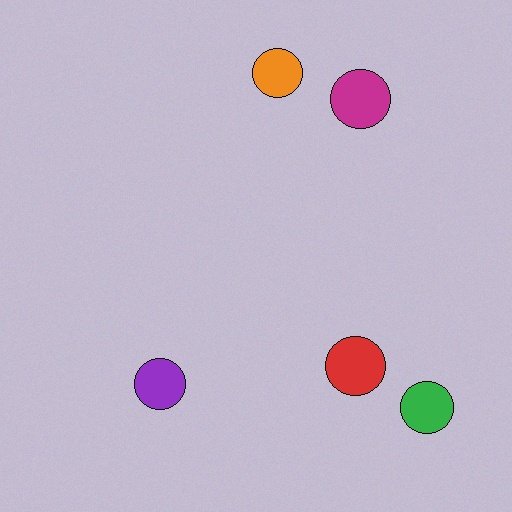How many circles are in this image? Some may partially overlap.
There are 5 circles.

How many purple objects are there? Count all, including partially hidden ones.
There is 1 purple object.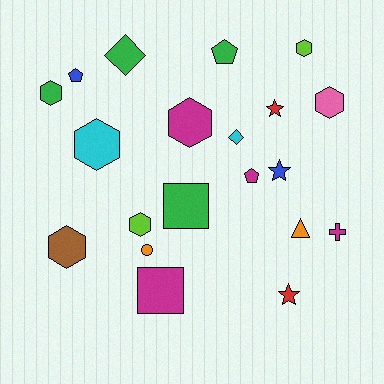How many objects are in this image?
There are 20 objects.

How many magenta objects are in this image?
There are 4 magenta objects.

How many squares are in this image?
There are 2 squares.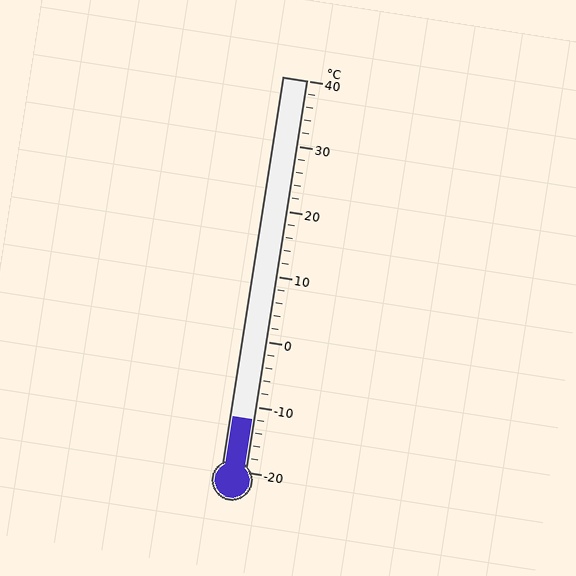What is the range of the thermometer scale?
The thermometer scale ranges from -20°C to 40°C.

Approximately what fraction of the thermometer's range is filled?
The thermometer is filled to approximately 15% of its range.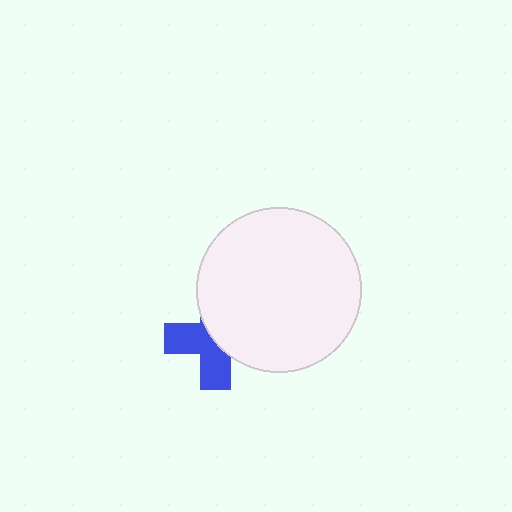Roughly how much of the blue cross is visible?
About half of it is visible (roughly 49%).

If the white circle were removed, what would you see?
You would see the complete blue cross.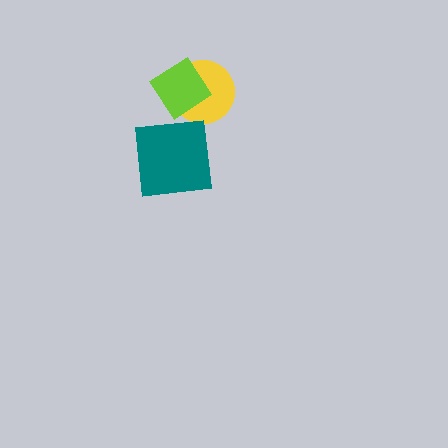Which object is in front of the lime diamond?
The teal square is in front of the lime diamond.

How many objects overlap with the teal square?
1 object overlaps with the teal square.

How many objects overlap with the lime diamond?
2 objects overlap with the lime diamond.